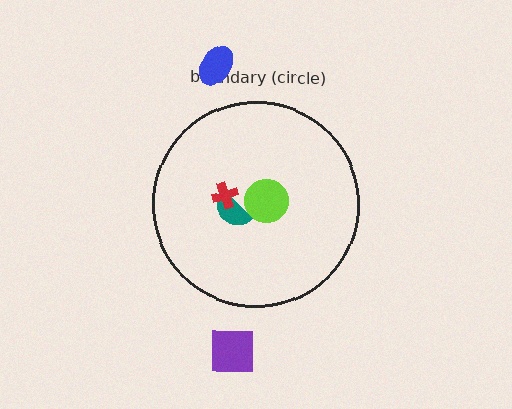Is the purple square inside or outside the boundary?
Outside.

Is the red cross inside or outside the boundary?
Inside.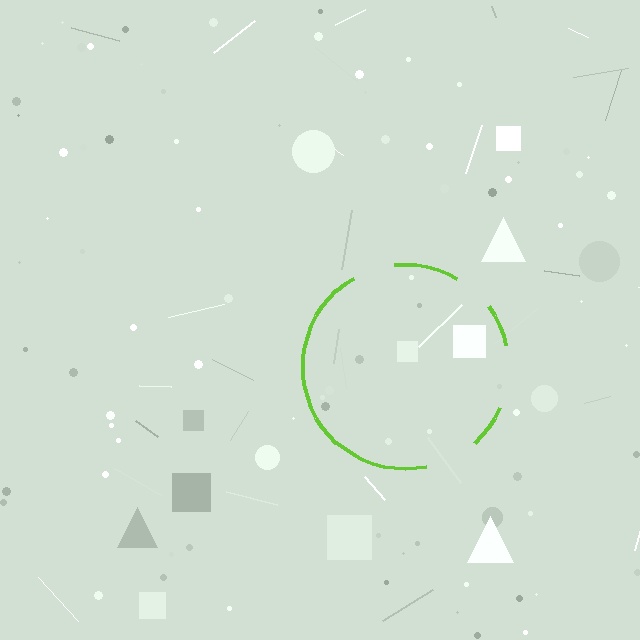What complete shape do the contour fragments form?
The contour fragments form a circle.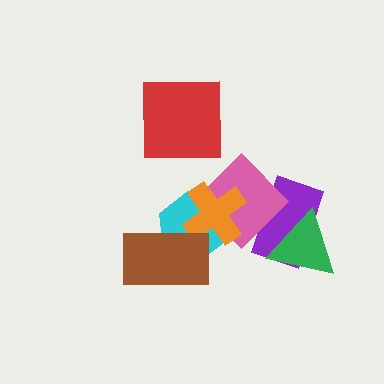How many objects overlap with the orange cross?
3 objects overlap with the orange cross.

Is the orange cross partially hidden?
Yes, it is partially covered by another shape.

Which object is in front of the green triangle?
The pink diamond is in front of the green triangle.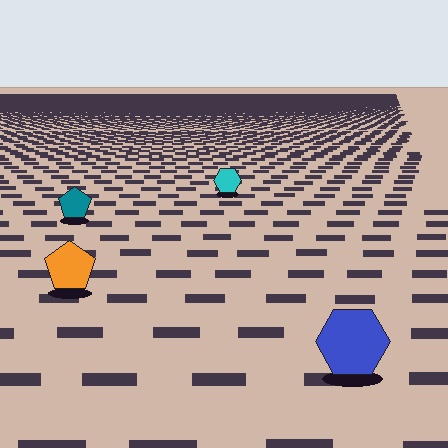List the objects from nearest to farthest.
From nearest to farthest: the blue hexagon, the orange pentagon, the teal pentagon, the cyan hexagon.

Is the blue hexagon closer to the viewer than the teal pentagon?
Yes. The blue hexagon is closer — you can tell from the texture gradient: the ground texture is coarser near it.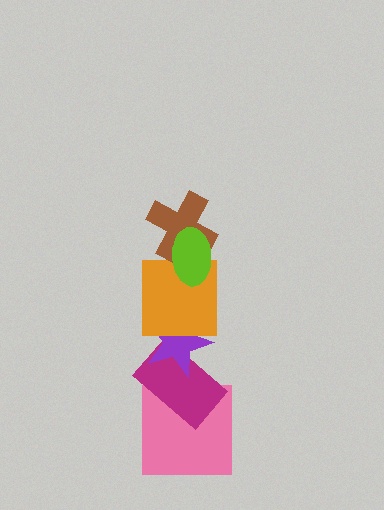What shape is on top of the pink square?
The magenta rectangle is on top of the pink square.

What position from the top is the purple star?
The purple star is 4th from the top.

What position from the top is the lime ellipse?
The lime ellipse is 1st from the top.